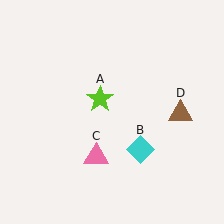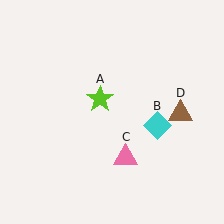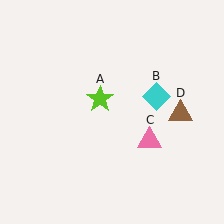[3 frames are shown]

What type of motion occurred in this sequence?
The cyan diamond (object B), pink triangle (object C) rotated counterclockwise around the center of the scene.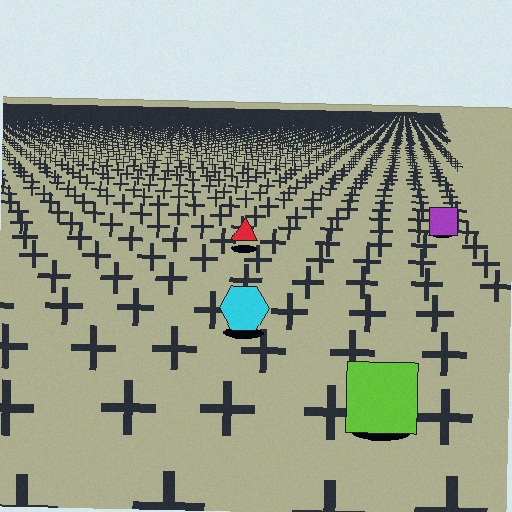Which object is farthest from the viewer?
The purple square is farthest from the viewer. It appears smaller and the ground texture around it is denser.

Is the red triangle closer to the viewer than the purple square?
Yes. The red triangle is closer — you can tell from the texture gradient: the ground texture is coarser near it.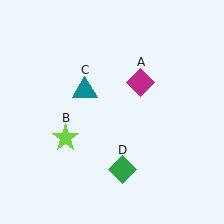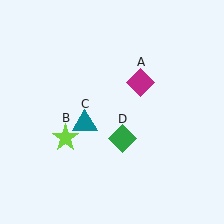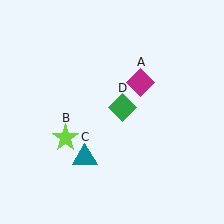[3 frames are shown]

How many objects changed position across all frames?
2 objects changed position: teal triangle (object C), green diamond (object D).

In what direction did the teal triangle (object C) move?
The teal triangle (object C) moved down.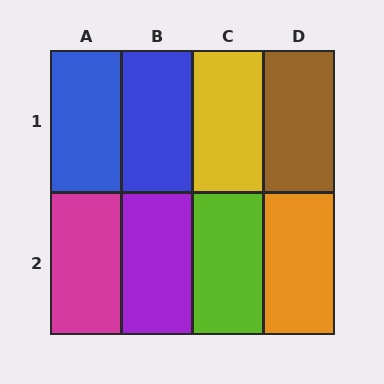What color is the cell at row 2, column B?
Purple.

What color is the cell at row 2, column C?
Lime.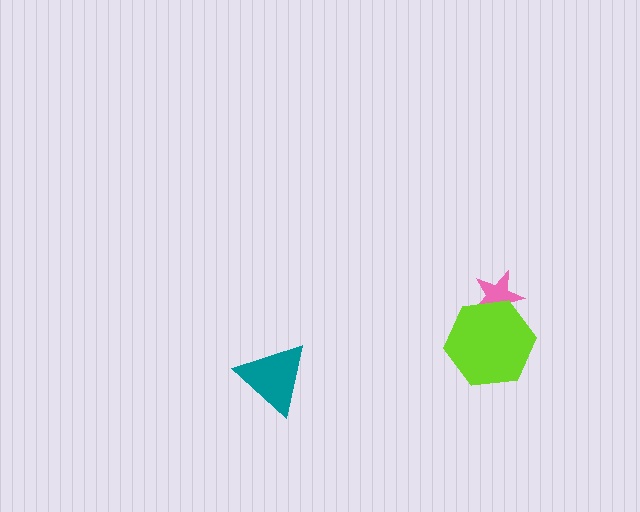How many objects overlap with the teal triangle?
0 objects overlap with the teal triangle.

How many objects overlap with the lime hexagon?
1 object overlaps with the lime hexagon.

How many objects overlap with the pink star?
1 object overlaps with the pink star.